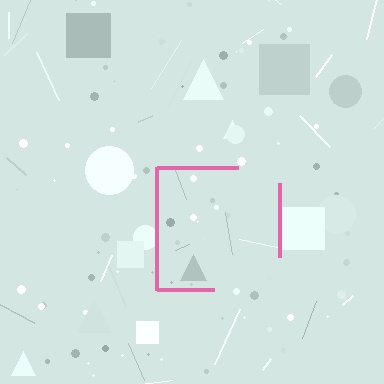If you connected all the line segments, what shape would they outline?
They would outline a square.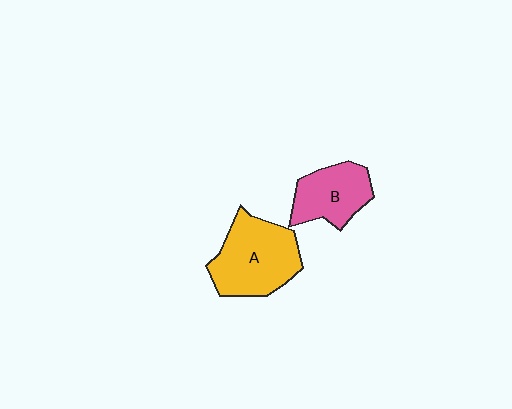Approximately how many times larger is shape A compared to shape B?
Approximately 1.4 times.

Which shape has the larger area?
Shape A (yellow).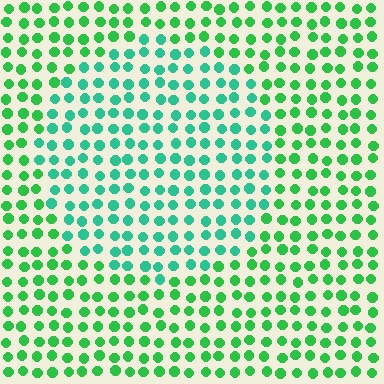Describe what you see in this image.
The image is filled with small green elements in a uniform arrangement. A circle-shaped region is visible where the elements are tinted to a slightly different hue, forming a subtle color boundary.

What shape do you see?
I see a circle.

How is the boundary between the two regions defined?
The boundary is defined purely by a slight shift in hue (about 30 degrees). Spacing, size, and orientation are identical on both sides.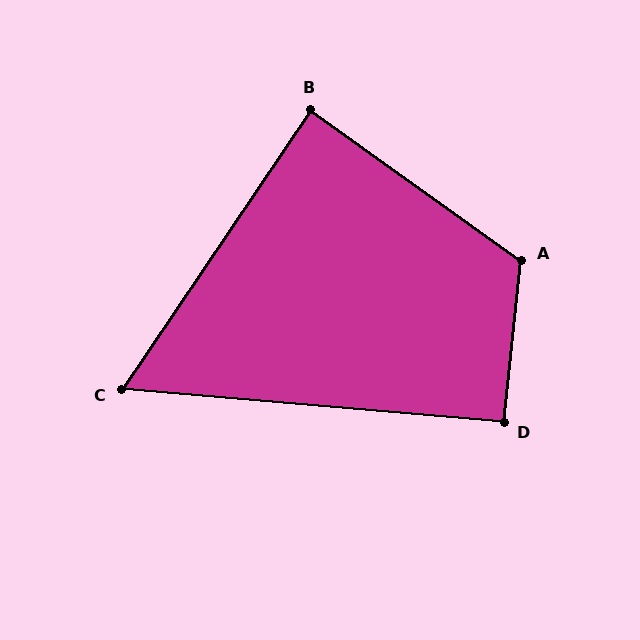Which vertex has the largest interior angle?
A, at approximately 119 degrees.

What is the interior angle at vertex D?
Approximately 91 degrees (approximately right).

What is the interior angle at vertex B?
Approximately 89 degrees (approximately right).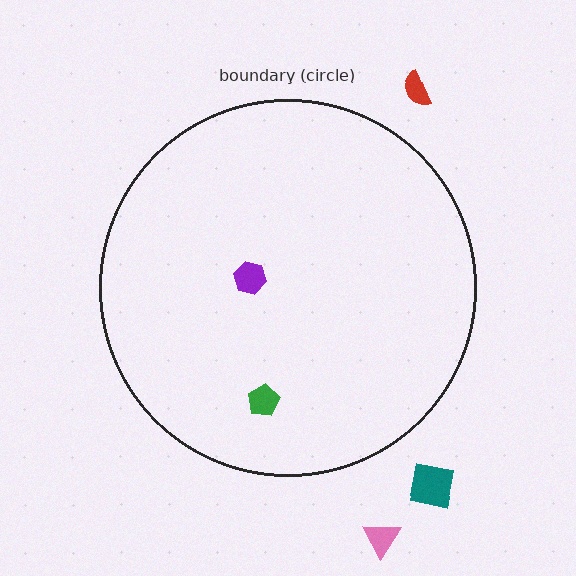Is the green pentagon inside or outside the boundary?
Inside.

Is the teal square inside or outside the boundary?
Outside.